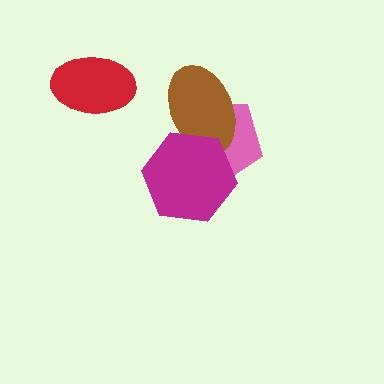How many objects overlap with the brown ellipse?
2 objects overlap with the brown ellipse.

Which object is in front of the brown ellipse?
The magenta hexagon is in front of the brown ellipse.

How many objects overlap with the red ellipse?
0 objects overlap with the red ellipse.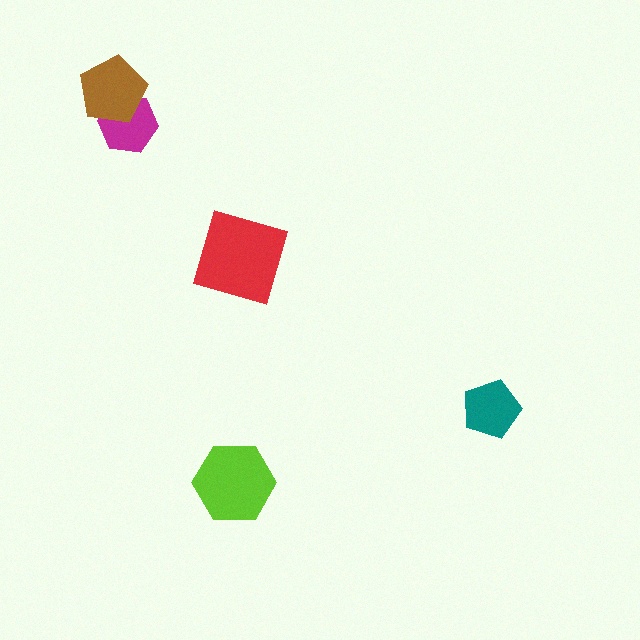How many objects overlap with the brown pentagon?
1 object overlaps with the brown pentagon.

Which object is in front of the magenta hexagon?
The brown pentagon is in front of the magenta hexagon.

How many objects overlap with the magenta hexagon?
1 object overlaps with the magenta hexagon.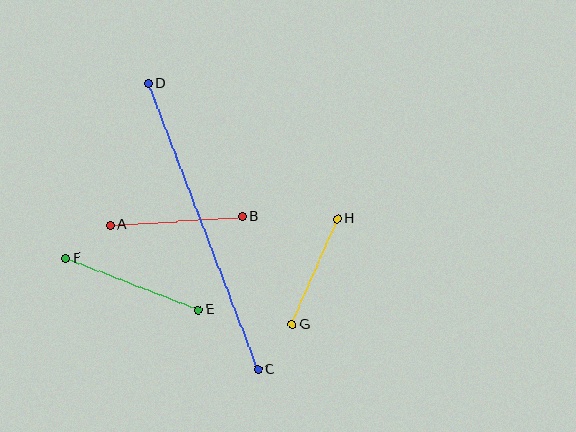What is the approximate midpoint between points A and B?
The midpoint is at approximately (176, 221) pixels.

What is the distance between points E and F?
The distance is approximately 142 pixels.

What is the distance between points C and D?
The distance is approximately 306 pixels.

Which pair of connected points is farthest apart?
Points C and D are farthest apart.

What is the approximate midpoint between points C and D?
The midpoint is at approximately (203, 226) pixels.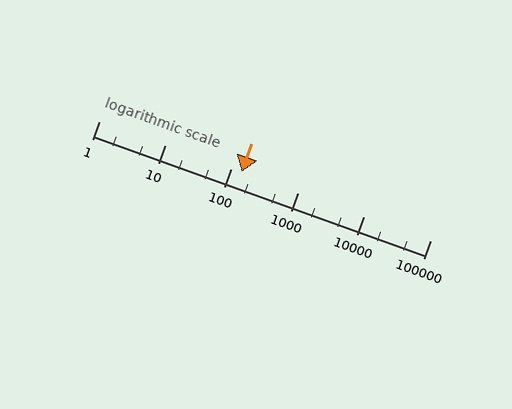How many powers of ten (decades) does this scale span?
The scale spans 5 decades, from 1 to 100000.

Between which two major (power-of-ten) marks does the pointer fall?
The pointer is between 100 and 1000.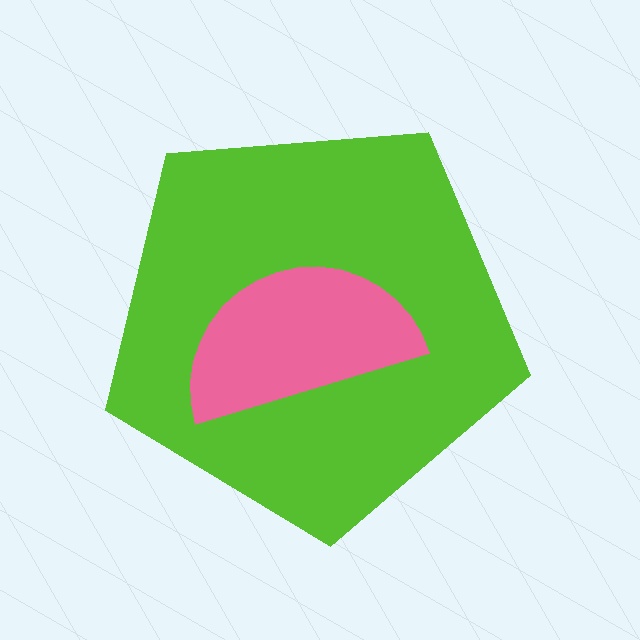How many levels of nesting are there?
2.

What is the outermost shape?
The lime pentagon.